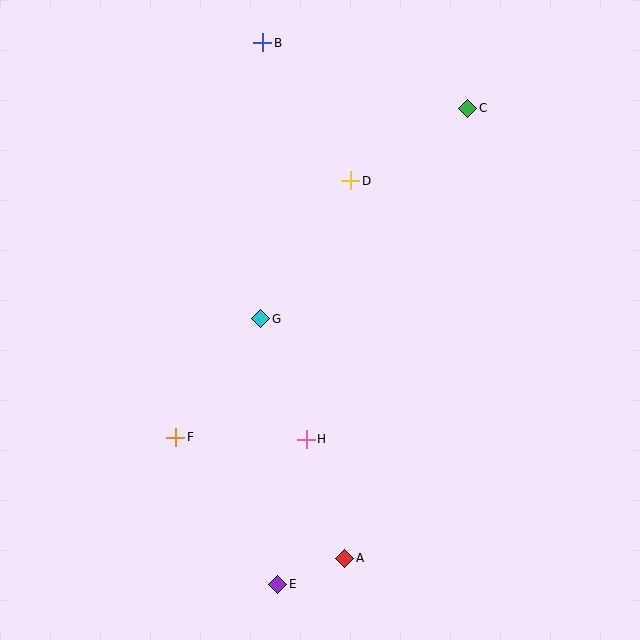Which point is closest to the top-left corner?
Point B is closest to the top-left corner.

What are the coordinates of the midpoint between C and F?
The midpoint between C and F is at (322, 273).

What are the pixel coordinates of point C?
Point C is at (468, 108).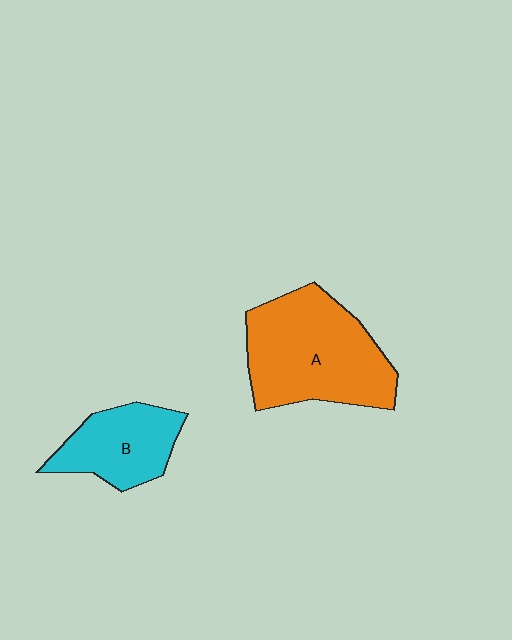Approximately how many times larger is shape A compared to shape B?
Approximately 1.8 times.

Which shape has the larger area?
Shape A (orange).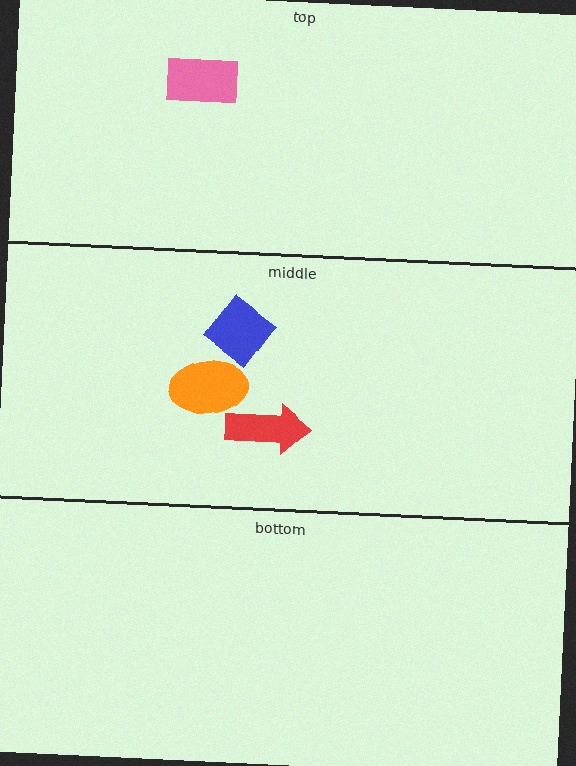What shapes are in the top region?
The pink rectangle.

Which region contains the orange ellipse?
The middle region.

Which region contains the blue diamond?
The middle region.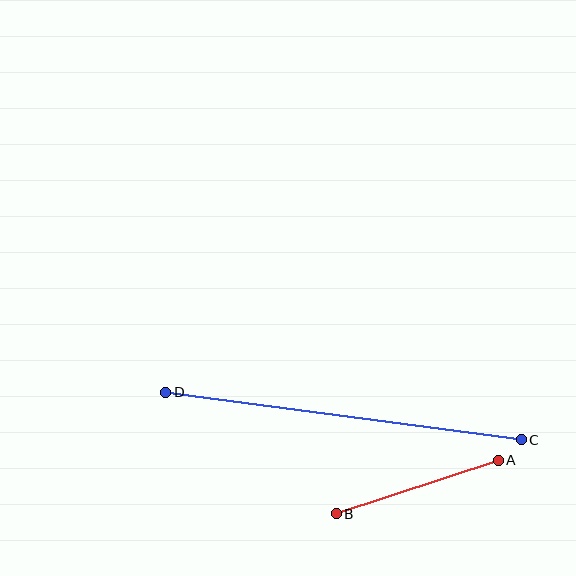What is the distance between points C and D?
The distance is approximately 359 pixels.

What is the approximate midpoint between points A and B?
The midpoint is at approximately (417, 487) pixels.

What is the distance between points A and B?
The distance is approximately 171 pixels.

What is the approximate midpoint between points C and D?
The midpoint is at approximately (344, 416) pixels.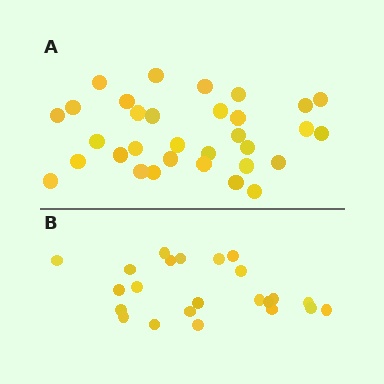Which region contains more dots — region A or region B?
Region A (the top region) has more dots.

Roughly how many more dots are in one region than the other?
Region A has roughly 8 or so more dots than region B.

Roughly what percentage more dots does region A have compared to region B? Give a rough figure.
About 40% more.